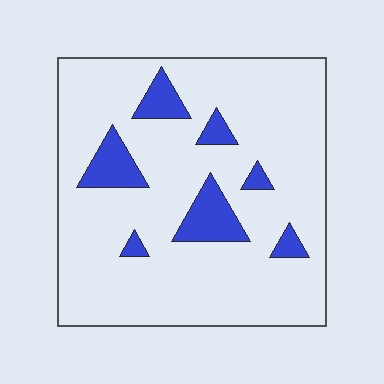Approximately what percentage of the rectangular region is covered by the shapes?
Approximately 15%.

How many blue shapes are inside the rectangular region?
7.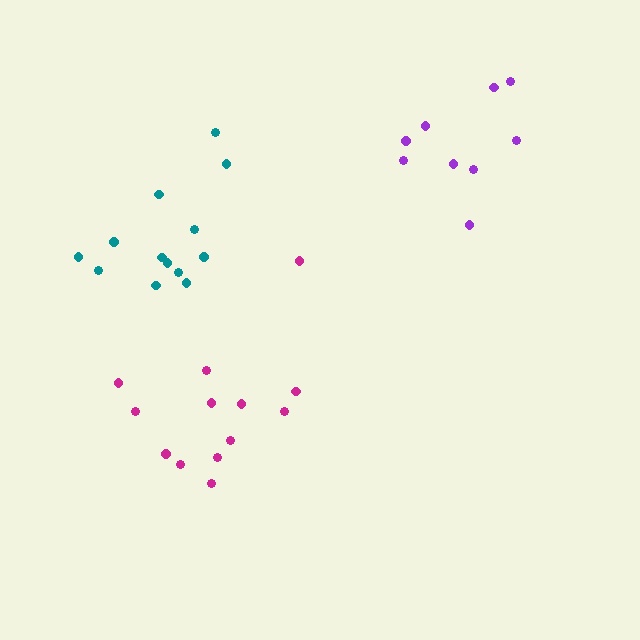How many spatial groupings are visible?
There are 3 spatial groupings.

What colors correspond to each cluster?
The clusters are colored: purple, teal, magenta.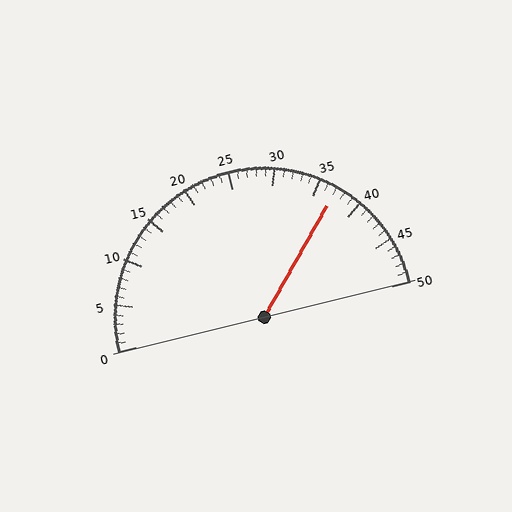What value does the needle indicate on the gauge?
The needle indicates approximately 37.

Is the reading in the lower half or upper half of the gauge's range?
The reading is in the upper half of the range (0 to 50).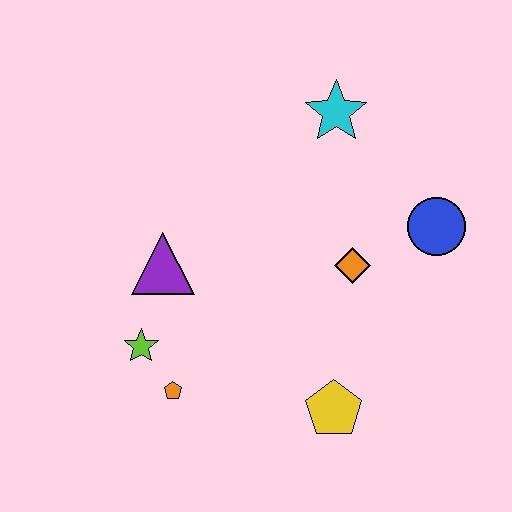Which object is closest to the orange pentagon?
The lime star is closest to the orange pentagon.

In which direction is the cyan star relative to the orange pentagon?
The cyan star is above the orange pentagon.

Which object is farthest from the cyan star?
The orange pentagon is farthest from the cyan star.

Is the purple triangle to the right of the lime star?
Yes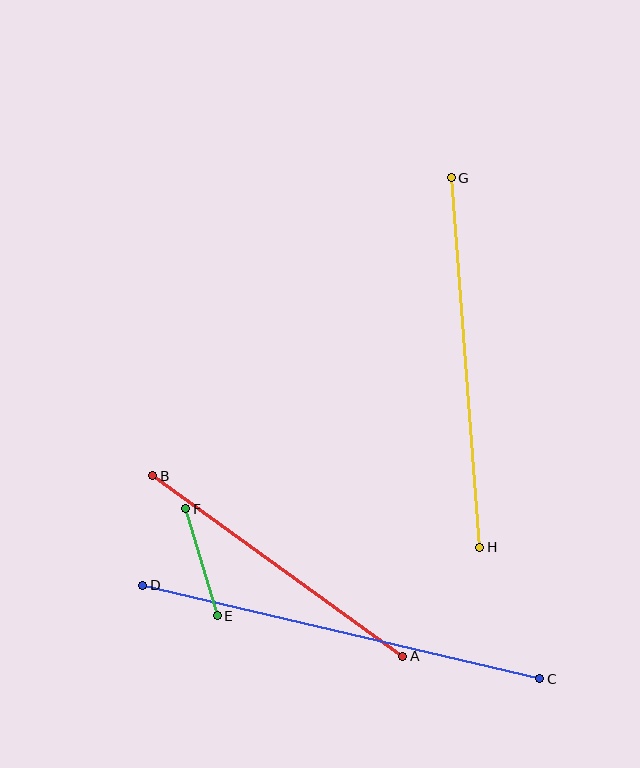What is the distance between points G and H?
The distance is approximately 371 pixels.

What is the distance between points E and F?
The distance is approximately 111 pixels.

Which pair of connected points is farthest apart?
Points C and D are farthest apart.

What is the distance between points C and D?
The distance is approximately 408 pixels.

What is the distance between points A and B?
The distance is approximately 308 pixels.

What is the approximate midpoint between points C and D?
The midpoint is at approximately (341, 632) pixels.